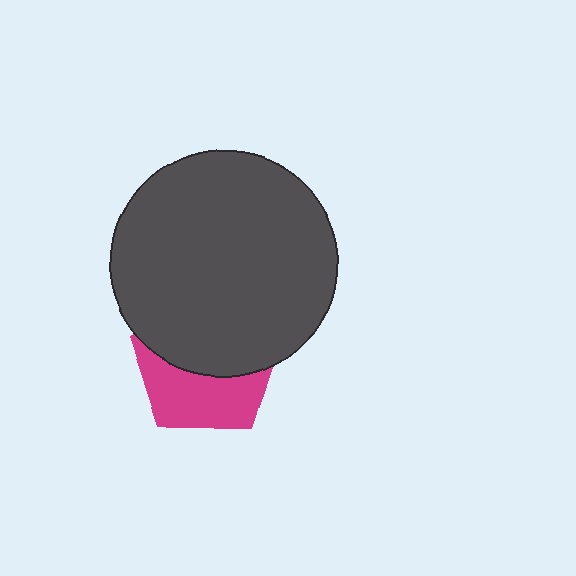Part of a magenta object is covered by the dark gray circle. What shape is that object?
It is a pentagon.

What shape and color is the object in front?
The object in front is a dark gray circle.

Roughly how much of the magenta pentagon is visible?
A small part of it is visible (roughly 44%).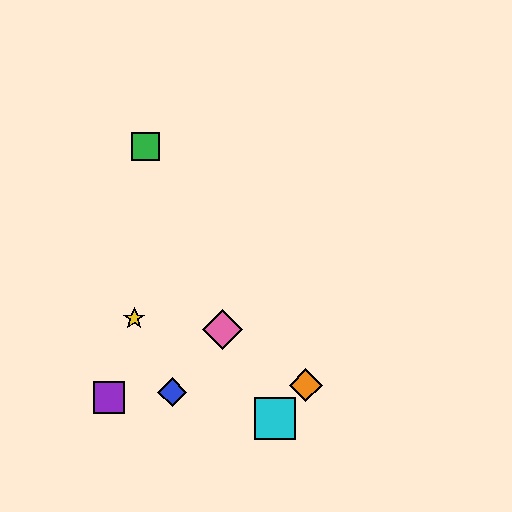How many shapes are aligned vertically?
2 shapes (the red star, the cyan square) are aligned vertically.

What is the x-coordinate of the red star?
The red star is at x≈275.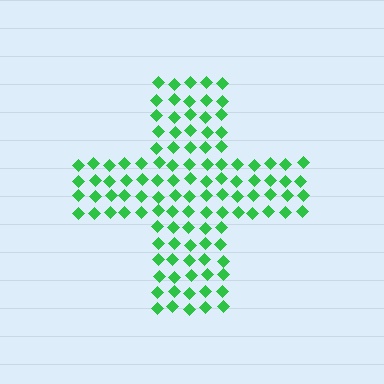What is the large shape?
The large shape is a cross.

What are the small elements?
The small elements are diamonds.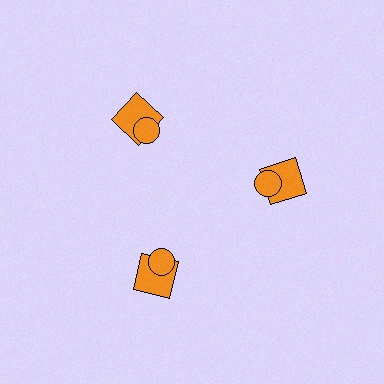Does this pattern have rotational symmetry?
Yes, this pattern has 3-fold rotational symmetry. It looks the same after rotating 120 degrees around the center.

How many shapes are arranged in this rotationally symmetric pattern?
There are 6 shapes, arranged in 3 groups of 2.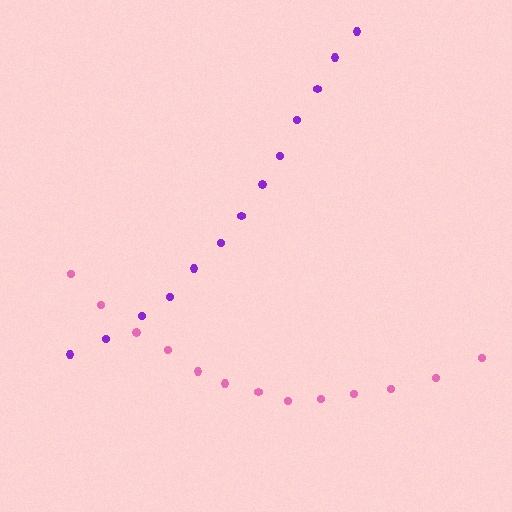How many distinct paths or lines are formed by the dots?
There are 2 distinct paths.